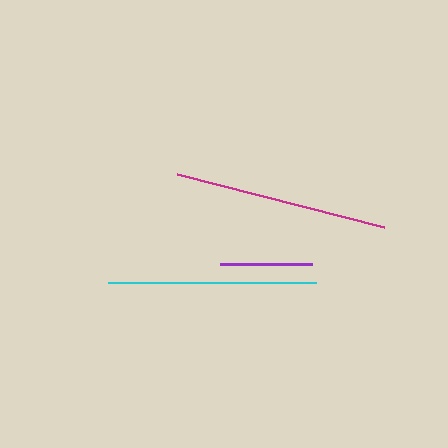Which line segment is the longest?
The magenta line is the longest at approximately 214 pixels.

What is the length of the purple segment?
The purple segment is approximately 92 pixels long.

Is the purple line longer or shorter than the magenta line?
The magenta line is longer than the purple line.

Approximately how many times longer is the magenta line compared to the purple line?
The magenta line is approximately 2.3 times the length of the purple line.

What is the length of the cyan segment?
The cyan segment is approximately 209 pixels long.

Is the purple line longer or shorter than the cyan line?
The cyan line is longer than the purple line.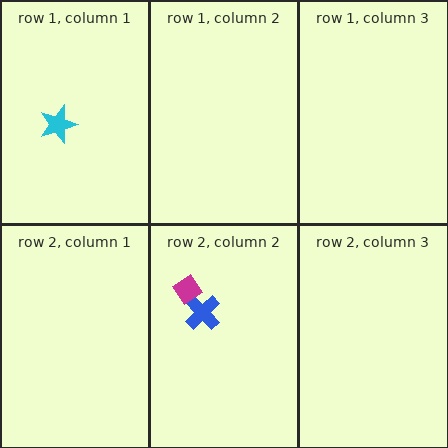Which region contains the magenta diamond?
The row 2, column 2 region.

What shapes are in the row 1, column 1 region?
The cyan star.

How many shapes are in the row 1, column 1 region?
1.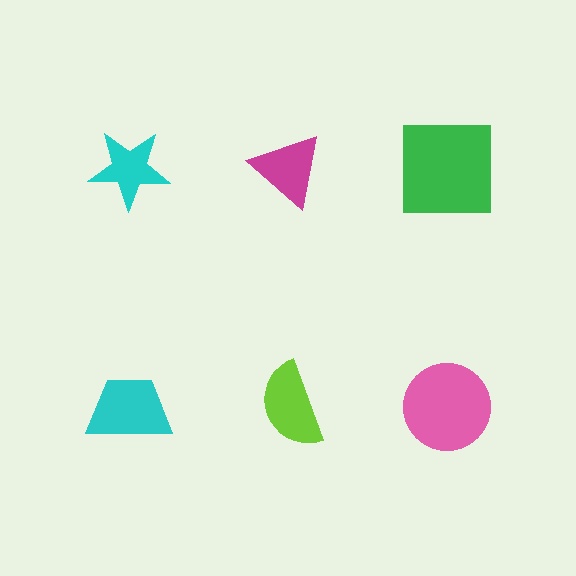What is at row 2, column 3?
A pink circle.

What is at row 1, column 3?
A green square.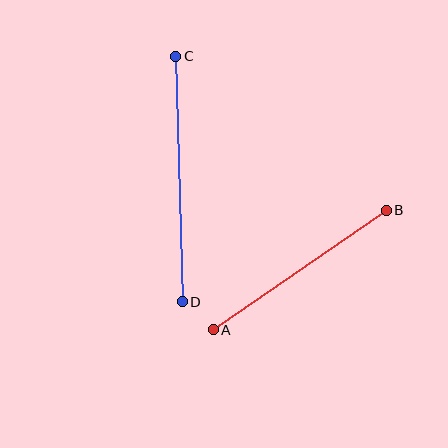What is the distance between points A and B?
The distance is approximately 210 pixels.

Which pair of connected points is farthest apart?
Points C and D are farthest apart.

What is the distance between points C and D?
The distance is approximately 246 pixels.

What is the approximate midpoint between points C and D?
The midpoint is at approximately (179, 179) pixels.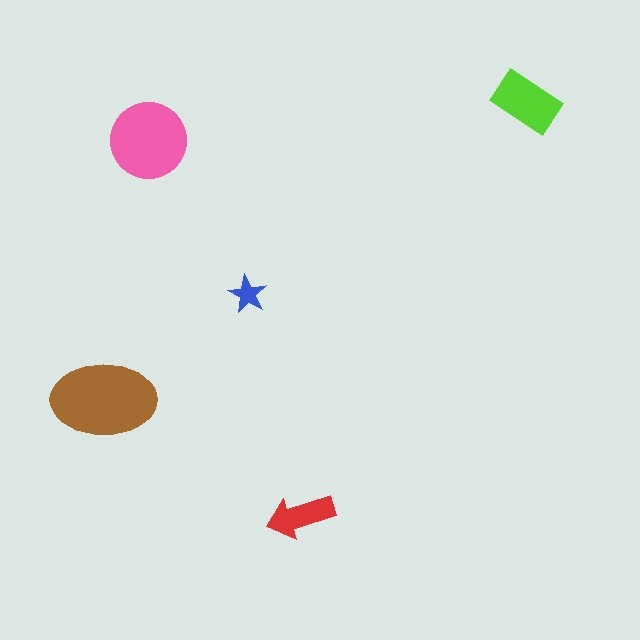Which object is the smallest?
The blue star.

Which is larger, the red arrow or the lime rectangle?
The lime rectangle.